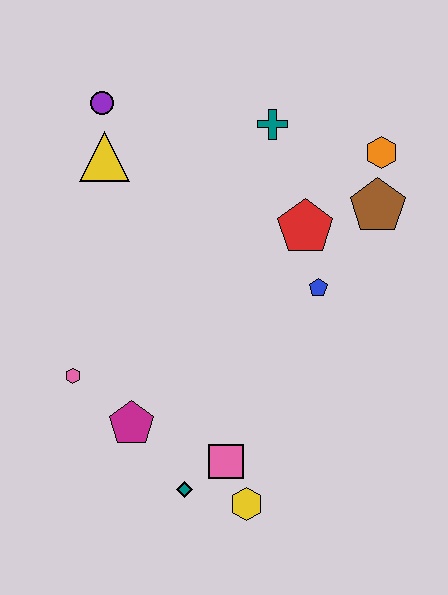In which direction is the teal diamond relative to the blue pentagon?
The teal diamond is below the blue pentagon.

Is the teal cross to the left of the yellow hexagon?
No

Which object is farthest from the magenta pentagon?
The orange hexagon is farthest from the magenta pentagon.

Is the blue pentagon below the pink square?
No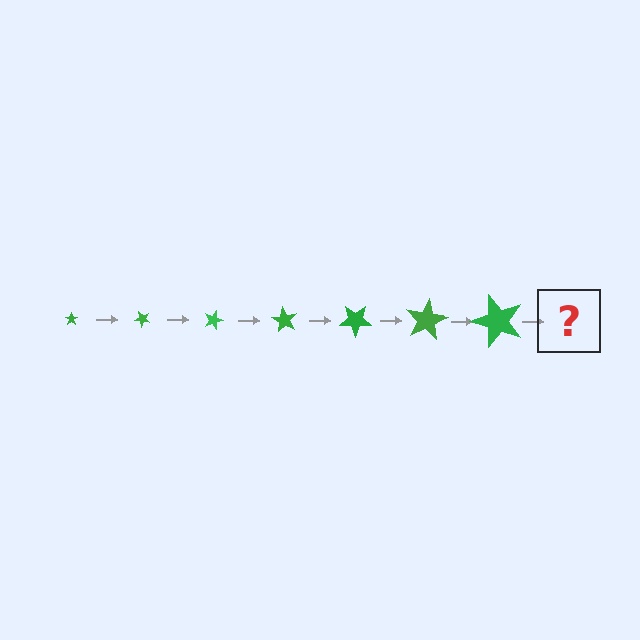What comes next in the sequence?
The next element should be a star, larger than the previous one and rotated 315 degrees from the start.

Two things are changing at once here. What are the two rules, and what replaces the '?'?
The two rules are that the star grows larger each step and it rotates 45 degrees each step. The '?' should be a star, larger than the previous one and rotated 315 degrees from the start.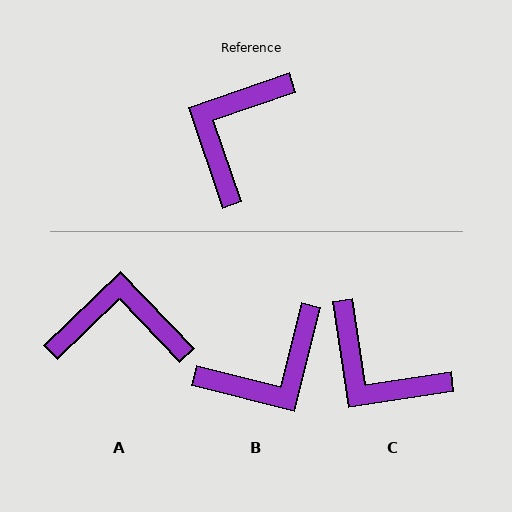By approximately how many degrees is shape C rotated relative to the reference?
Approximately 80 degrees counter-clockwise.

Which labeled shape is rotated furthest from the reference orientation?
B, about 147 degrees away.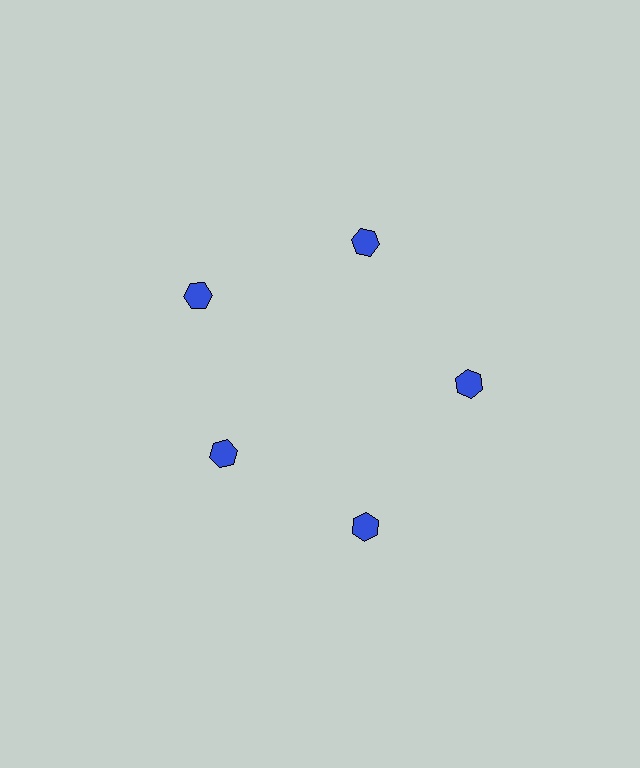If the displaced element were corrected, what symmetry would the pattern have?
It would have 5-fold rotational symmetry — the pattern would map onto itself every 72 degrees.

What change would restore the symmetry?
The symmetry would be restored by moving it outward, back onto the ring so that all 5 hexagons sit at equal angles and equal distance from the center.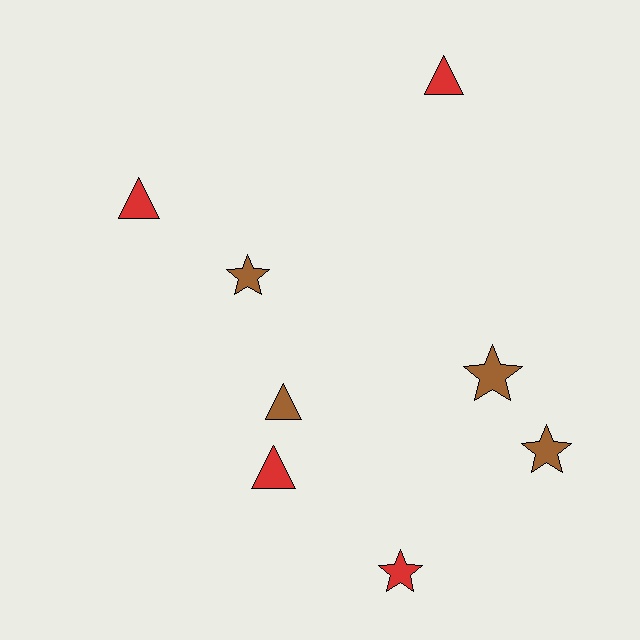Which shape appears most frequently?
Triangle, with 4 objects.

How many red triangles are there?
There are 3 red triangles.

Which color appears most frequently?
Red, with 4 objects.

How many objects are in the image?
There are 8 objects.